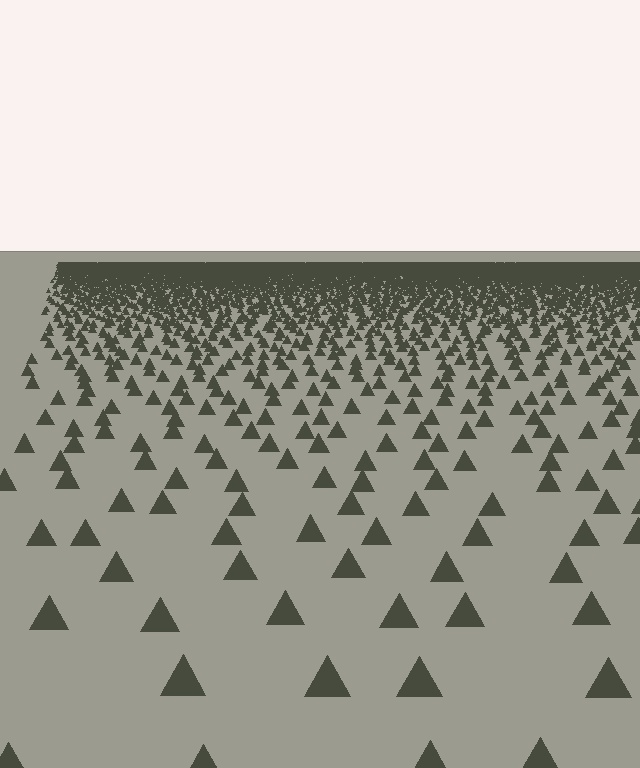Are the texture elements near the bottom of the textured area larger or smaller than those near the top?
Larger. Near the bottom, elements are closer to the viewer and appear at a bigger on-screen size.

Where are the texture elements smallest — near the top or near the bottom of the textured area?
Near the top.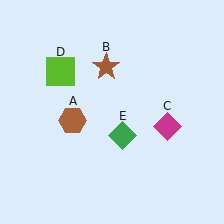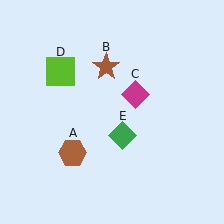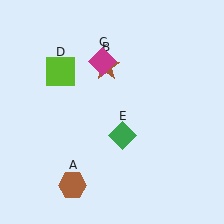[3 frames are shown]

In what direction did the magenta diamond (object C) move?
The magenta diamond (object C) moved up and to the left.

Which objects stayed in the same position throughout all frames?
Brown star (object B) and lime square (object D) and green diamond (object E) remained stationary.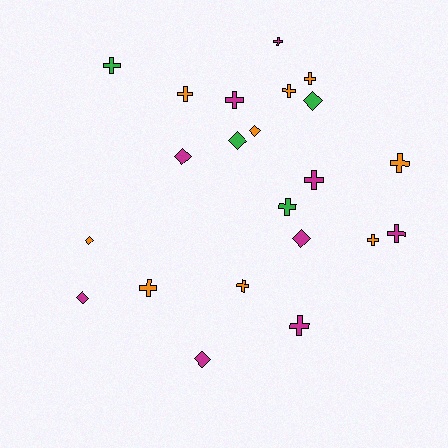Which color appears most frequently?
Magenta, with 9 objects.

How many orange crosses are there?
There are 7 orange crosses.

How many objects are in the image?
There are 22 objects.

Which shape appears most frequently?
Cross, with 14 objects.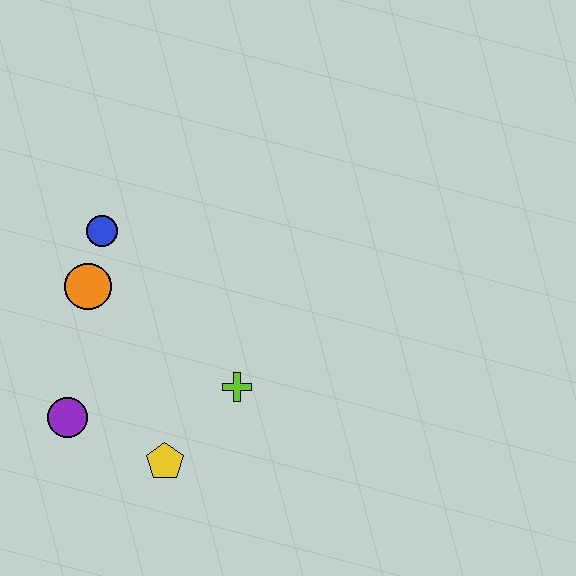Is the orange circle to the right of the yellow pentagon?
No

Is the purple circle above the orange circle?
No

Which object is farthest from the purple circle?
The blue circle is farthest from the purple circle.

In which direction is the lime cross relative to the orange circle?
The lime cross is to the right of the orange circle.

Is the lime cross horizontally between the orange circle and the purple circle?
No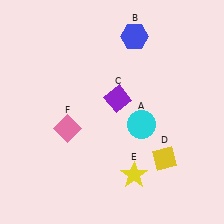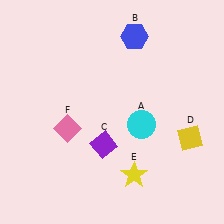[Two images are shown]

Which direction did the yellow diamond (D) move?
The yellow diamond (D) moved right.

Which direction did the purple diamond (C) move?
The purple diamond (C) moved down.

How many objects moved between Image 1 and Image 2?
2 objects moved between the two images.